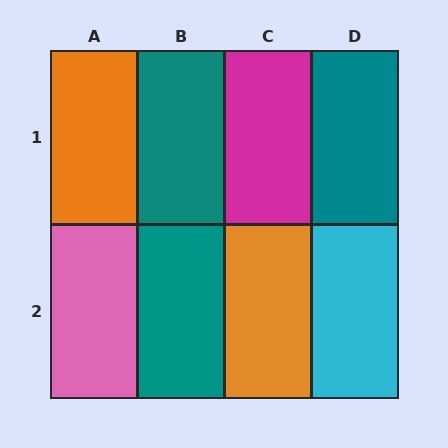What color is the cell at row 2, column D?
Cyan.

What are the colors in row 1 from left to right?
Orange, teal, magenta, teal.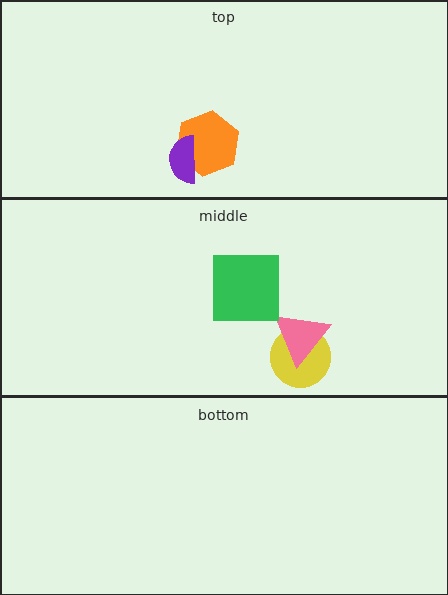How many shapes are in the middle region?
3.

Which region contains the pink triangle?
The middle region.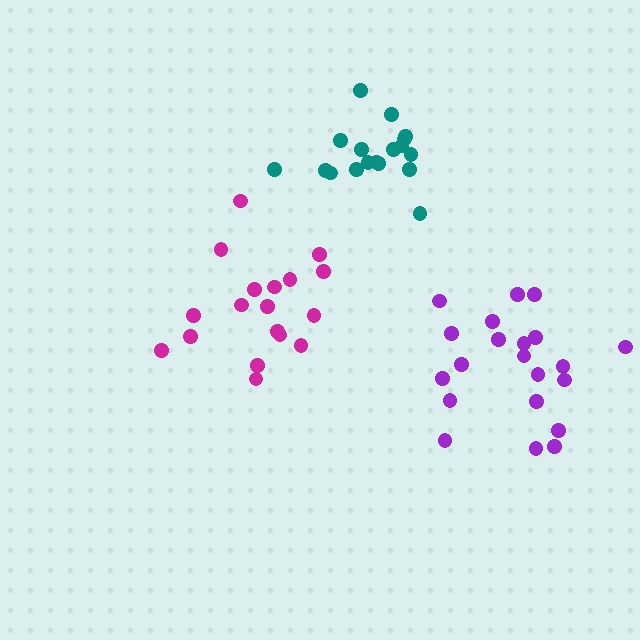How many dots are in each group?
Group 1: 18 dots, Group 2: 18 dots, Group 3: 21 dots (57 total).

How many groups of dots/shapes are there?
There are 3 groups.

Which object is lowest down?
The purple cluster is bottommost.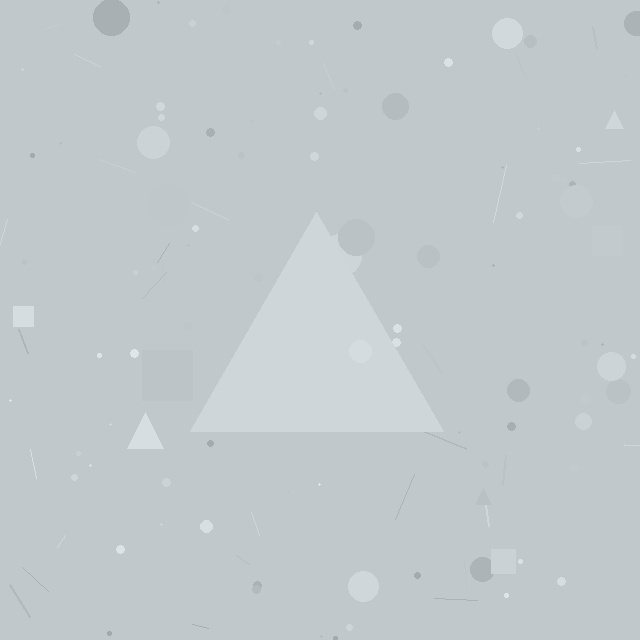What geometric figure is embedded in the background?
A triangle is embedded in the background.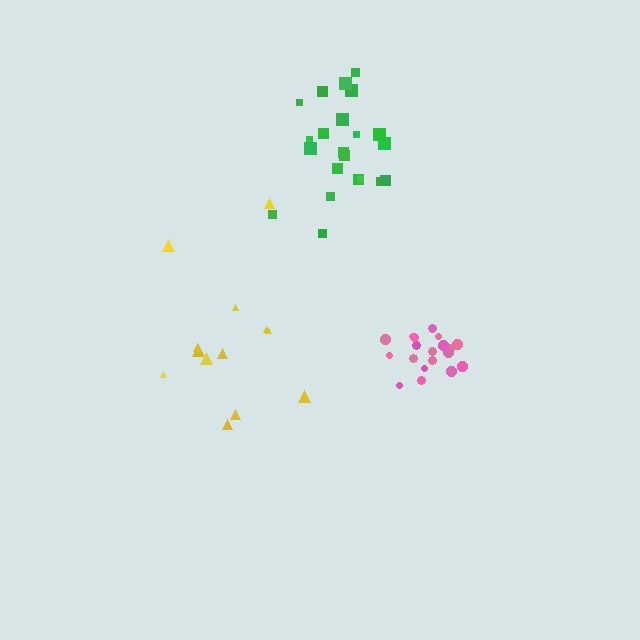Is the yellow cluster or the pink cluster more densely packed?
Pink.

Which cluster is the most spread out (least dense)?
Yellow.